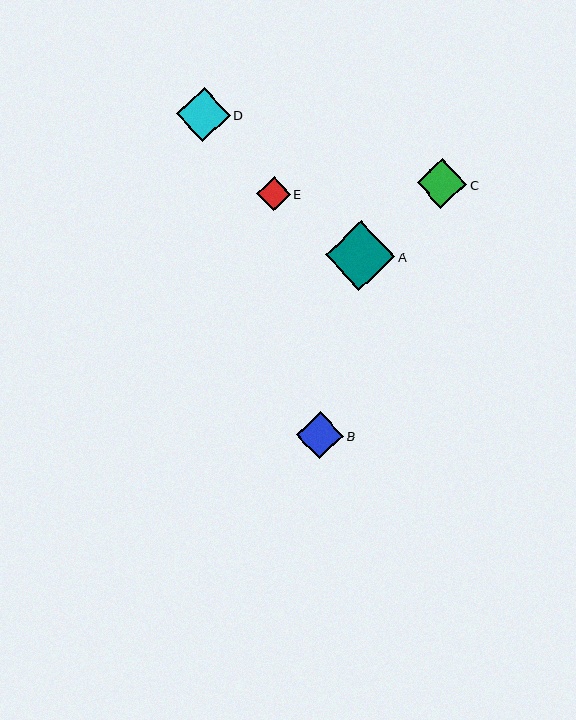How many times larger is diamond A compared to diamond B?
Diamond A is approximately 1.5 times the size of diamond B.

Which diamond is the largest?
Diamond A is the largest with a size of approximately 70 pixels.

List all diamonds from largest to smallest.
From largest to smallest: A, D, C, B, E.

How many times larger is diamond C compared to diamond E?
Diamond C is approximately 1.5 times the size of diamond E.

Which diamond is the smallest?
Diamond E is the smallest with a size of approximately 34 pixels.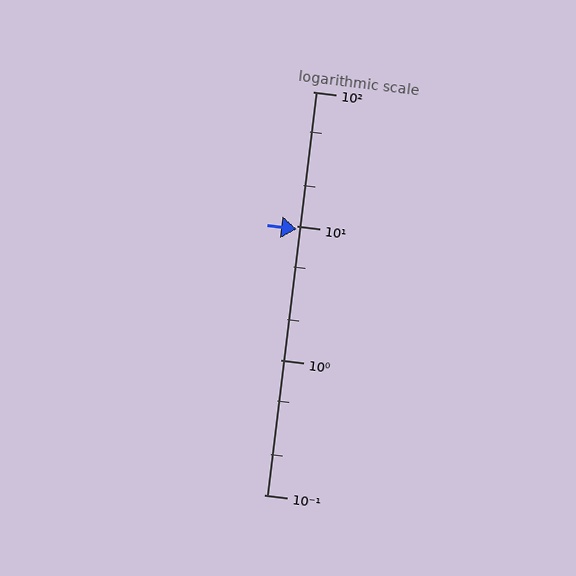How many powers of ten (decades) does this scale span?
The scale spans 3 decades, from 0.1 to 100.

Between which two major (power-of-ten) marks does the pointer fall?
The pointer is between 1 and 10.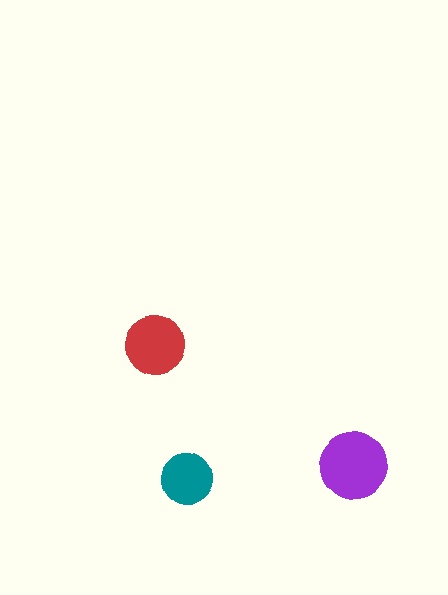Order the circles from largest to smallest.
the purple one, the red one, the teal one.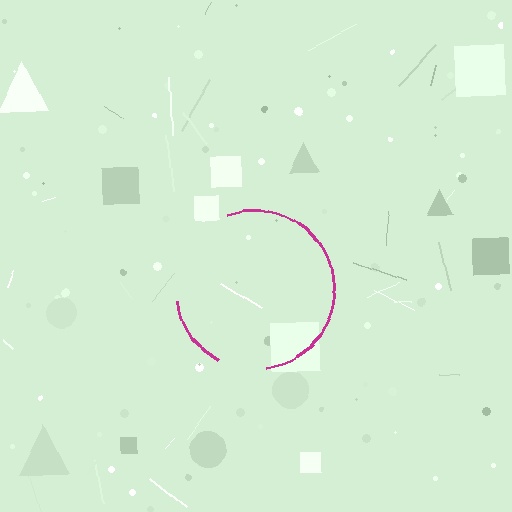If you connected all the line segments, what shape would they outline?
They would outline a circle.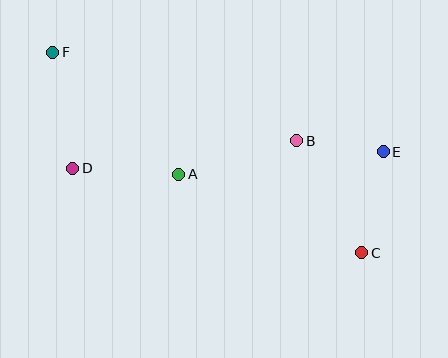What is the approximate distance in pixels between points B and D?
The distance between B and D is approximately 226 pixels.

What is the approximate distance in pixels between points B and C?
The distance between B and C is approximately 129 pixels.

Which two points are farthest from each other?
Points C and F are farthest from each other.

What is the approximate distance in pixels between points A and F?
The distance between A and F is approximately 175 pixels.